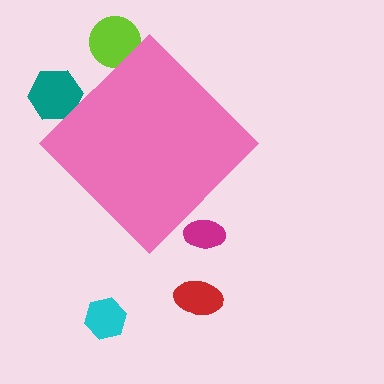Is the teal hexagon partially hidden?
Yes, the teal hexagon is partially hidden behind the pink diamond.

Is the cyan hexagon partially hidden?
No, the cyan hexagon is fully visible.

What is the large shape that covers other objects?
A pink diamond.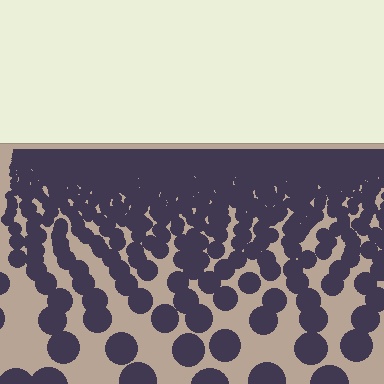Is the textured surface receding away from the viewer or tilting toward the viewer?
The surface is receding away from the viewer. Texture elements get smaller and denser toward the top.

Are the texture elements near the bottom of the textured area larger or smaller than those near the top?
Larger. Near the bottom, elements are closer to the viewer and appear at a bigger on-screen size.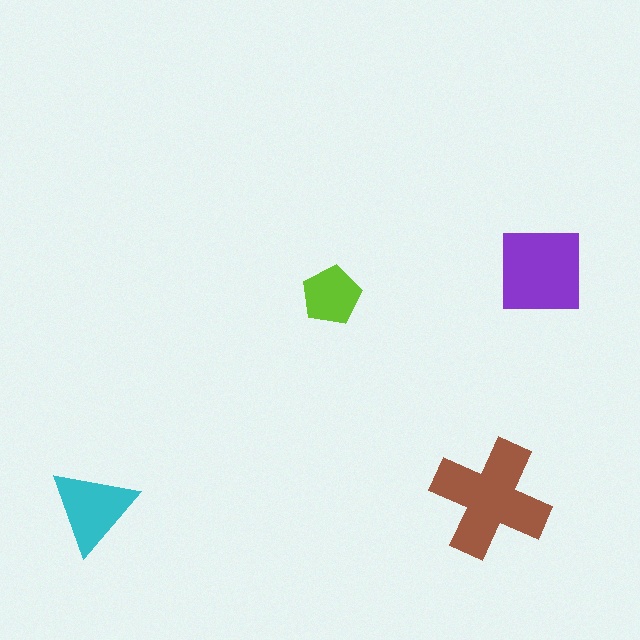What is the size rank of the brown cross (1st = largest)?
1st.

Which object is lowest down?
The cyan triangle is bottommost.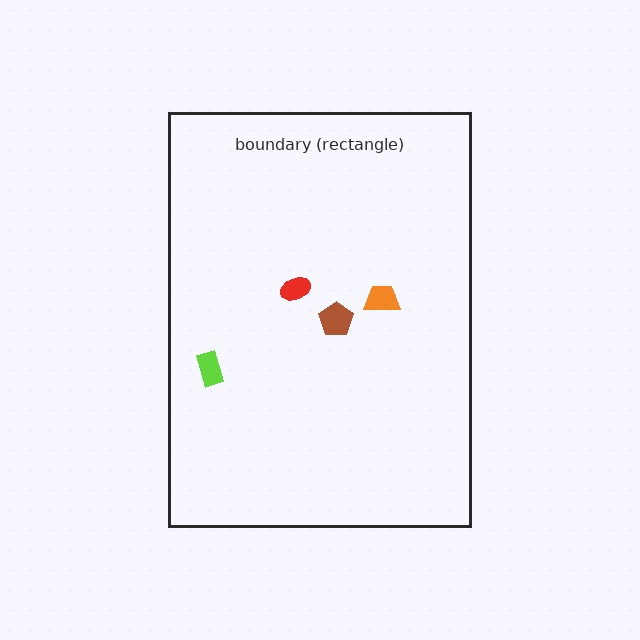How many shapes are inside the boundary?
4 inside, 0 outside.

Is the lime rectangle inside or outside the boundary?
Inside.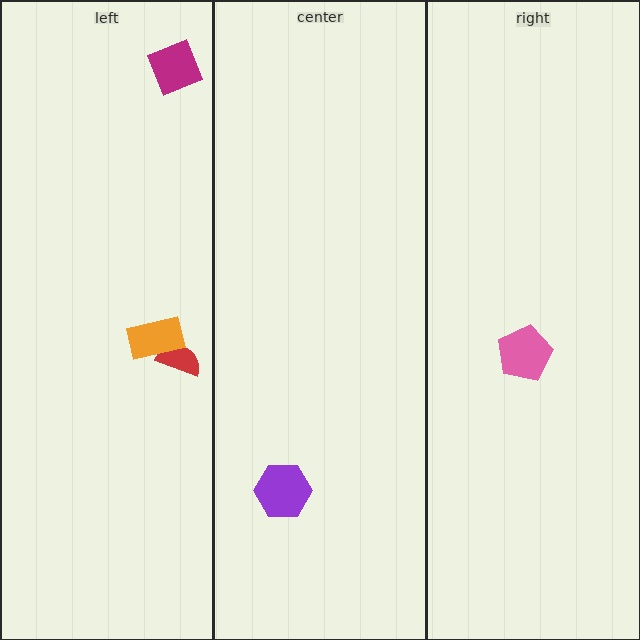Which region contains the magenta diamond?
The left region.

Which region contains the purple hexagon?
The center region.